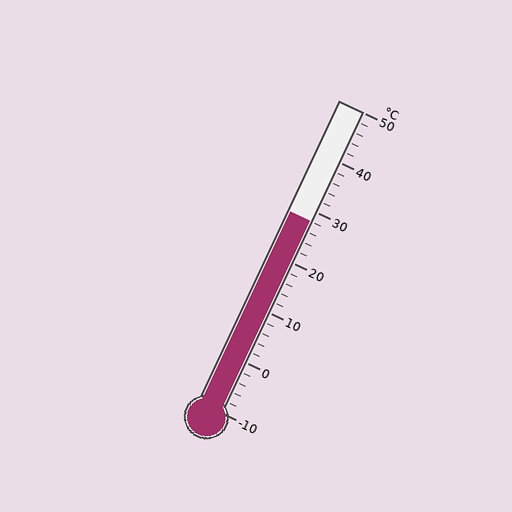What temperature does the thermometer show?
The thermometer shows approximately 28°C.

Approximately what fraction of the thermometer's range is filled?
The thermometer is filled to approximately 65% of its range.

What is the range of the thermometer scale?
The thermometer scale ranges from -10°C to 50°C.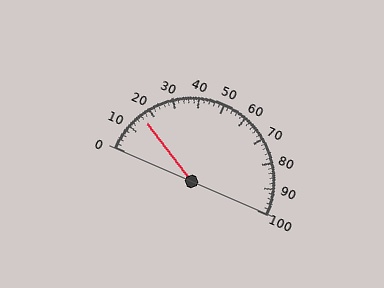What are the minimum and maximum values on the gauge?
The gauge ranges from 0 to 100.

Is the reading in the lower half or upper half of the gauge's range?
The reading is in the lower half of the range (0 to 100).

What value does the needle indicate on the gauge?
The needle indicates approximately 16.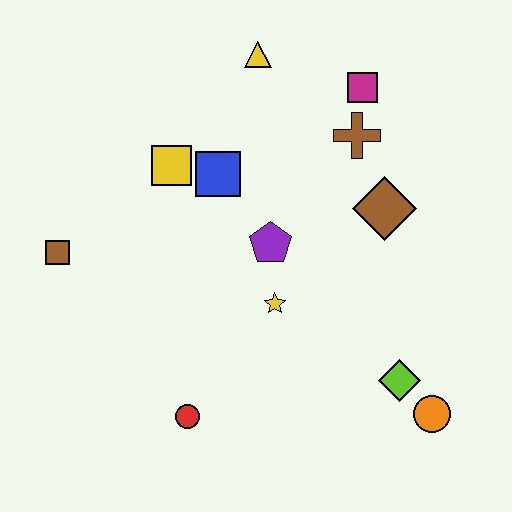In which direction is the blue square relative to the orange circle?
The blue square is above the orange circle.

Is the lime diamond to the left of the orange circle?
Yes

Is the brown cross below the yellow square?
No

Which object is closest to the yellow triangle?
The magenta square is closest to the yellow triangle.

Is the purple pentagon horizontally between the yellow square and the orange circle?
Yes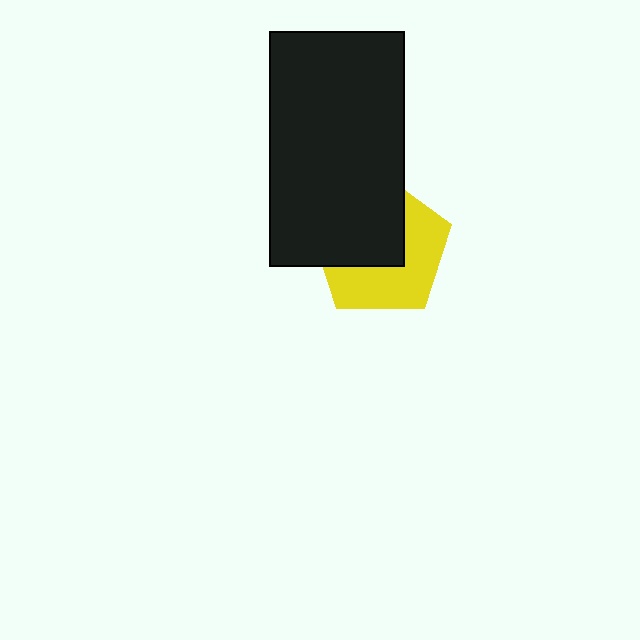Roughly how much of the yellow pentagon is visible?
About half of it is visible (roughly 50%).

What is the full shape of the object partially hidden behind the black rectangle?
The partially hidden object is a yellow pentagon.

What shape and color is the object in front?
The object in front is a black rectangle.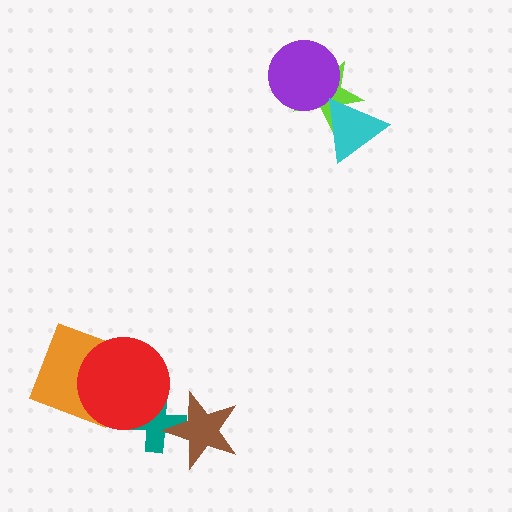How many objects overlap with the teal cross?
2 objects overlap with the teal cross.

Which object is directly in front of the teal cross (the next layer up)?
The brown star is directly in front of the teal cross.